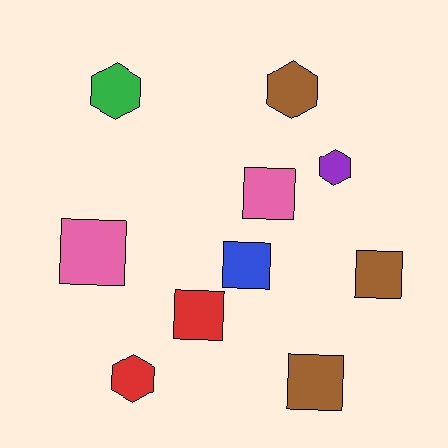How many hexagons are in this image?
There are 4 hexagons.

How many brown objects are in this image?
There are 3 brown objects.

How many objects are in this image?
There are 10 objects.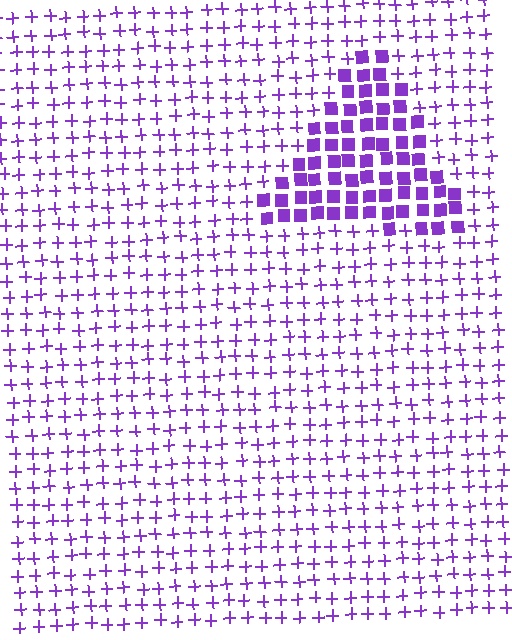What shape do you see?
I see a triangle.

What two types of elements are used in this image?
The image uses squares inside the triangle region and plus signs outside it.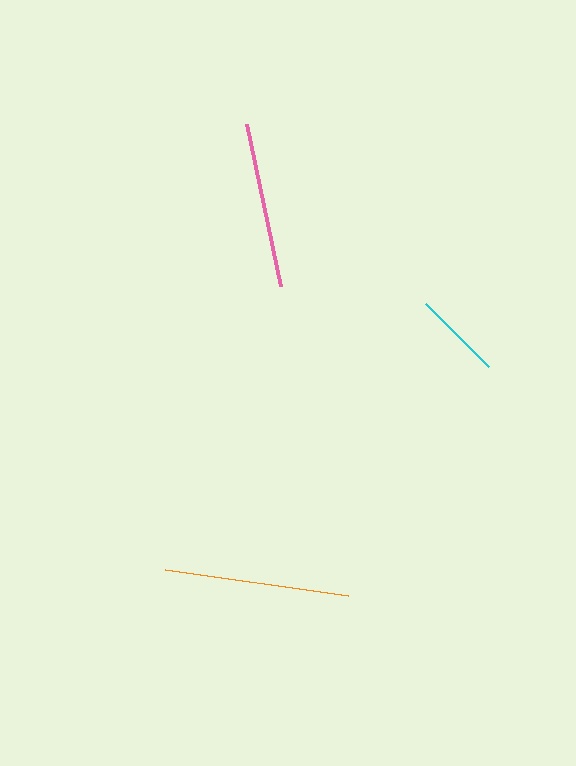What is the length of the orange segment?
The orange segment is approximately 184 pixels long.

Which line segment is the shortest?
The cyan line is the shortest at approximately 89 pixels.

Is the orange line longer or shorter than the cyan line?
The orange line is longer than the cyan line.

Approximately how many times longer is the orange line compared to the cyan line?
The orange line is approximately 2.1 times the length of the cyan line.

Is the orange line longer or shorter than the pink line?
The orange line is longer than the pink line.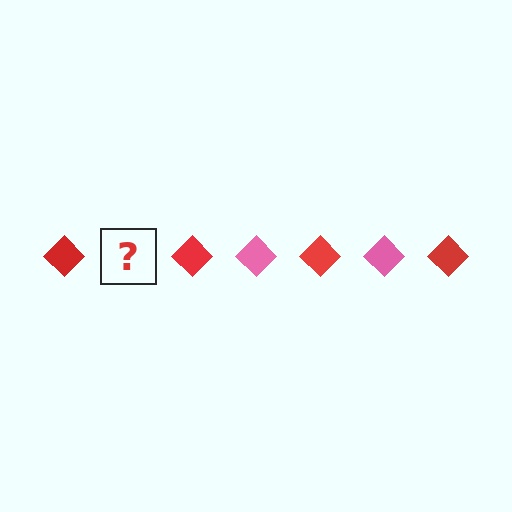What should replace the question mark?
The question mark should be replaced with a pink diamond.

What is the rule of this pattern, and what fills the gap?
The rule is that the pattern cycles through red, pink diamonds. The gap should be filled with a pink diamond.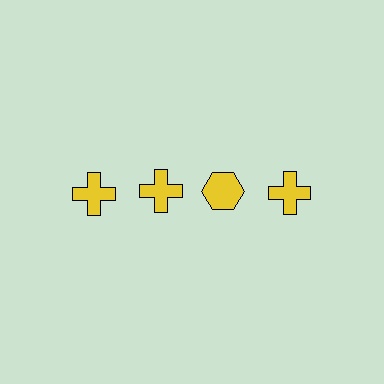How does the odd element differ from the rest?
It has a different shape: hexagon instead of cross.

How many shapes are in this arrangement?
There are 4 shapes arranged in a grid pattern.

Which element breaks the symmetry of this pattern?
The yellow hexagon in the top row, center column breaks the symmetry. All other shapes are yellow crosses.